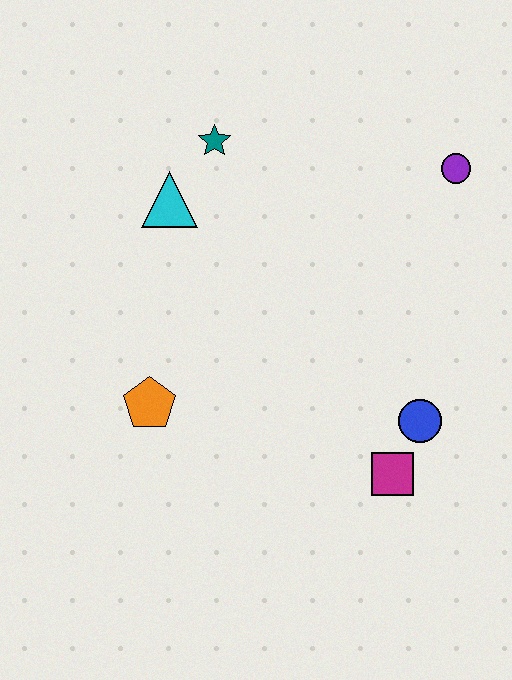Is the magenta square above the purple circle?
No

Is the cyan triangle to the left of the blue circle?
Yes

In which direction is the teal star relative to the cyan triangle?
The teal star is above the cyan triangle.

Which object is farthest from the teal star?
The magenta square is farthest from the teal star.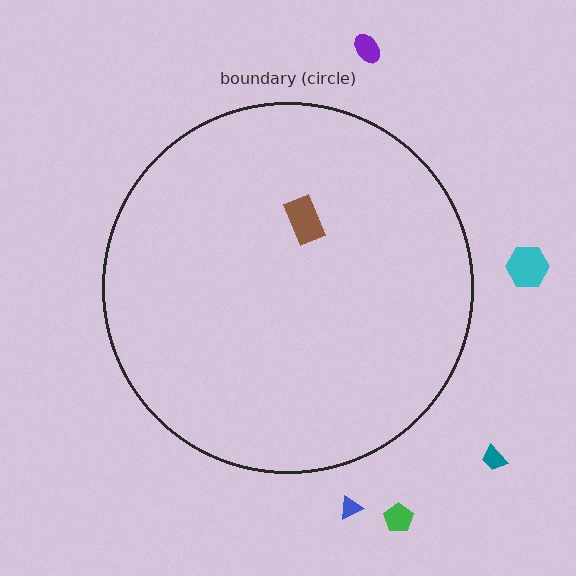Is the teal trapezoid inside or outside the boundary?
Outside.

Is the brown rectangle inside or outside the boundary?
Inside.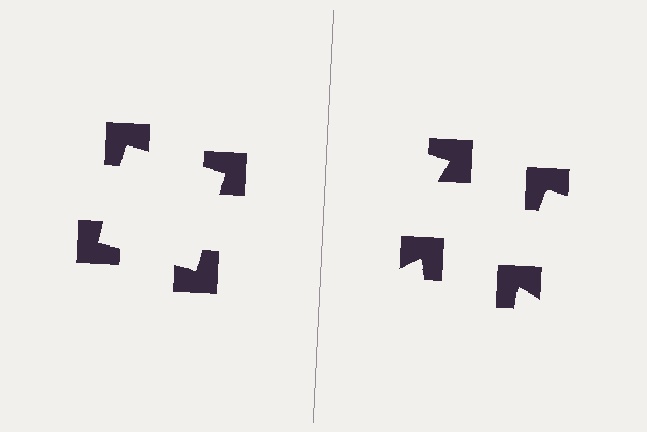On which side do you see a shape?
An illusory square appears on the left side. On the right side the wedge cuts are rotated, so no coherent shape forms.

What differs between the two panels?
The notched squares are positioned identically on both sides; only the wedge orientations differ. On the left they align to a square; on the right they are misaligned.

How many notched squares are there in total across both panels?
8 — 4 on each side.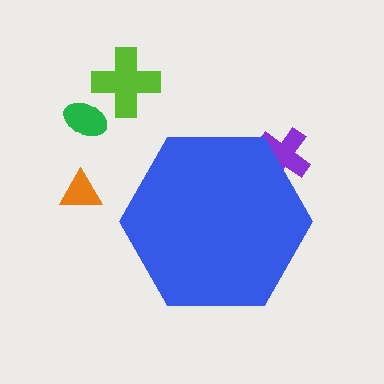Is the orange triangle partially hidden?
No, the orange triangle is fully visible.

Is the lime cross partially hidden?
No, the lime cross is fully visible.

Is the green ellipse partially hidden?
No, the green ellipse is fully visible.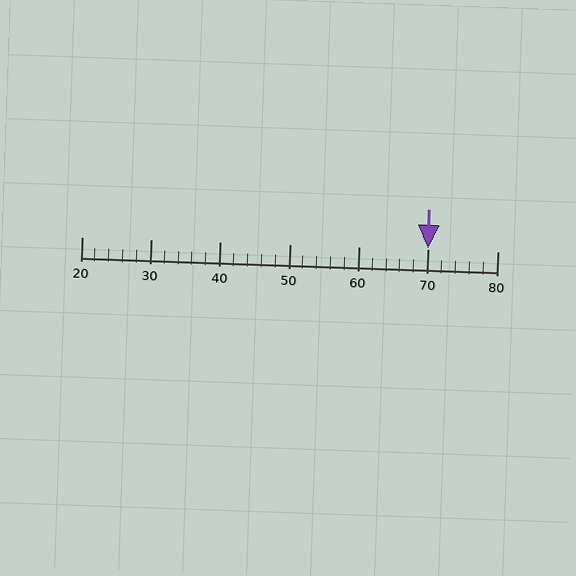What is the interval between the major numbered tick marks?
The major tick marks are spaced 10 units apart.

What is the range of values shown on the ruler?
The ruler shows values from 20 to 80.